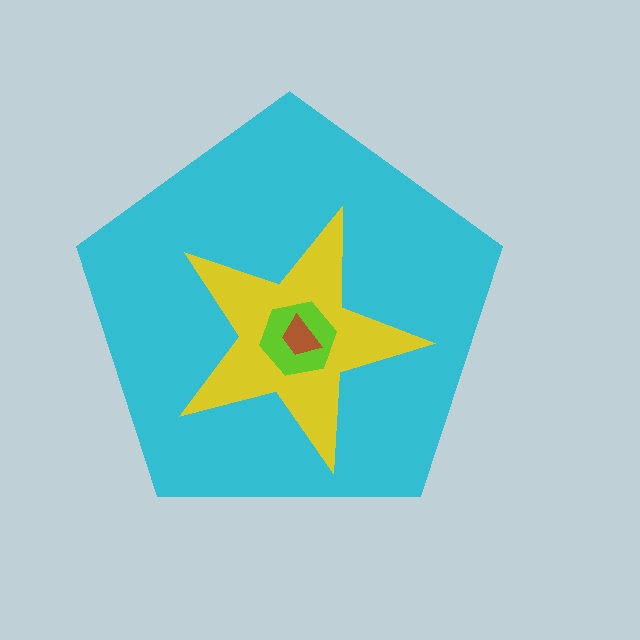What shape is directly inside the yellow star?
The lime hexagon.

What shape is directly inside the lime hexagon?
The brown trapezoid.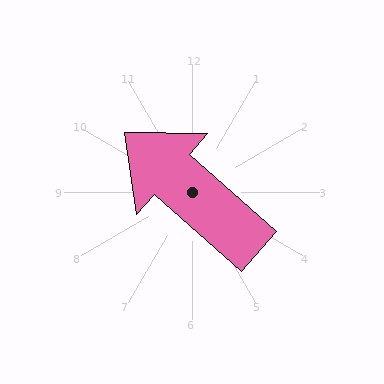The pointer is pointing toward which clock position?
Roughly 10 o'clock.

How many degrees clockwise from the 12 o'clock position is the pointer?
Approximately 312 degrees.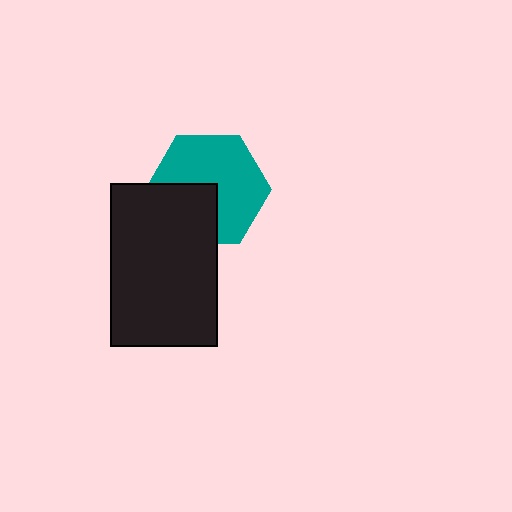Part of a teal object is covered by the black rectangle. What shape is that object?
It is a hexagon.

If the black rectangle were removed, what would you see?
You would see the complete teal hexagon.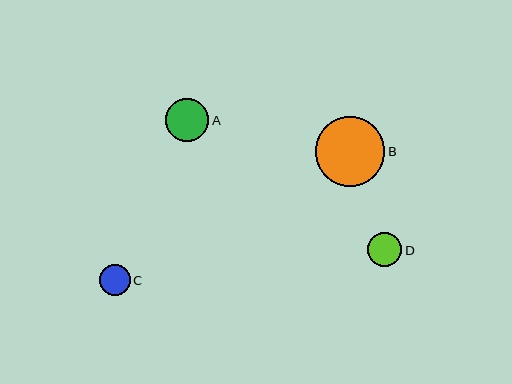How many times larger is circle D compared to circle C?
Circle D is approximately 1.1 times the size of circle C.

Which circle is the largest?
Circle B is the largest with a size of approximately 70 pixels.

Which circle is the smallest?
Circle C is the smallest with a size of approximately 31 pixels.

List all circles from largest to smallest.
From largest to smallest: B, A, D, C.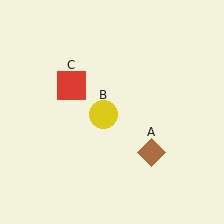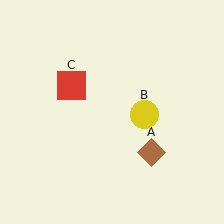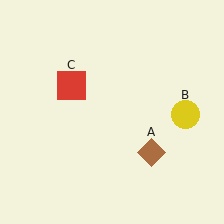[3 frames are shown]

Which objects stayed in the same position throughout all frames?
Brown diamond (object A) and red square (object C) remained stationary.